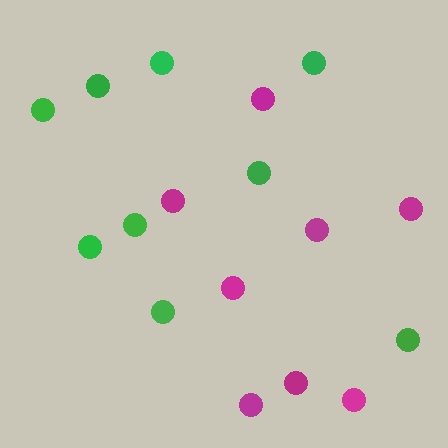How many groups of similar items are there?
There are 2 groups: one group of magenta circles (8) and one group of green circles (9).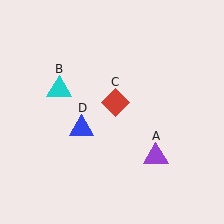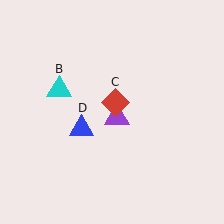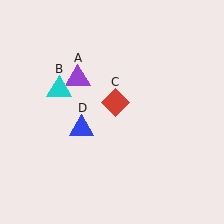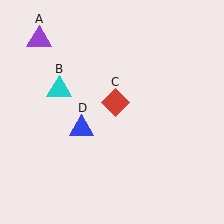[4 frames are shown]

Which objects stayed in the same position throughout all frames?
Cyan triangle (object B) and red diamond (object C) and blue triangle (object D) remained stationary.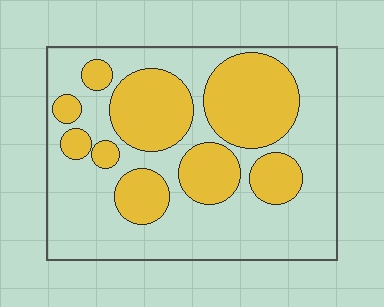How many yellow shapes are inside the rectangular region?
9.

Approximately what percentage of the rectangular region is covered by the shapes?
Approximately 40%.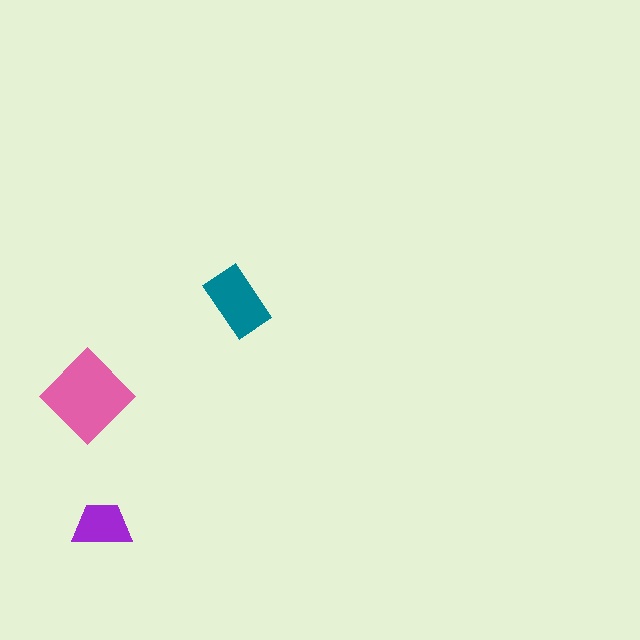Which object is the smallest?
The purple trapezoid.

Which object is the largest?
The pink diamond.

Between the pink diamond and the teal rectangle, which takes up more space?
The pink diamond.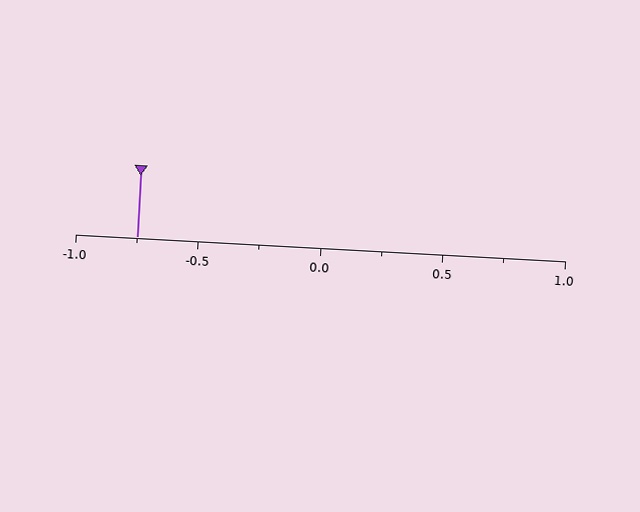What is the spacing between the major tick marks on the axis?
The major ticks are spaced 0.5 apart.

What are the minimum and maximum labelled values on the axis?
The axis runs from -1.0 to 1.0.